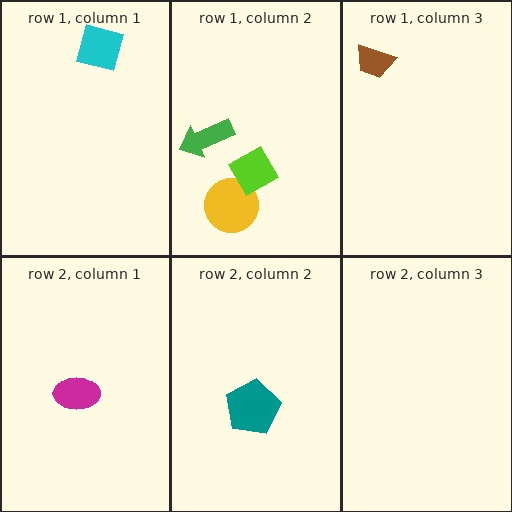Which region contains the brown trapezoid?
The row 1, column 3 region.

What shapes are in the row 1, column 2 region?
The green arrow, the yellow circle, the lime diamond.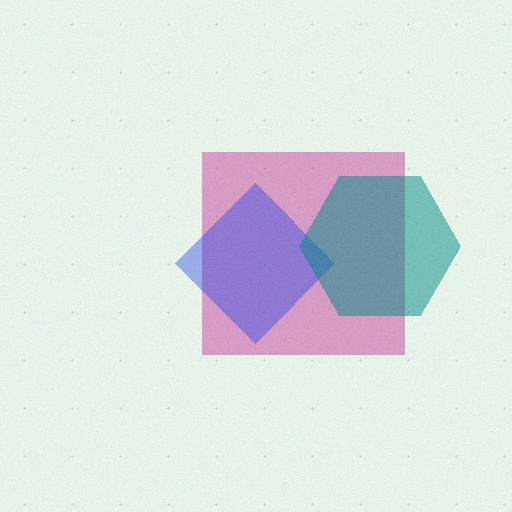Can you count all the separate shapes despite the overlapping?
Yes, there are 3 separate shapes.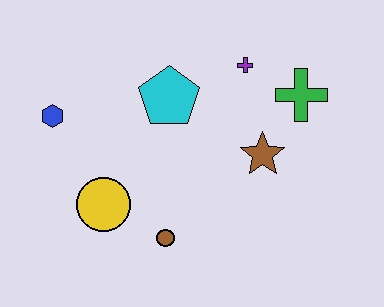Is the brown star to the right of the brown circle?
Yes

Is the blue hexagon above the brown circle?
Yes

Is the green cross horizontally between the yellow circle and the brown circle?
No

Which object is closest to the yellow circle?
The brown circle is closest to the yellow circle.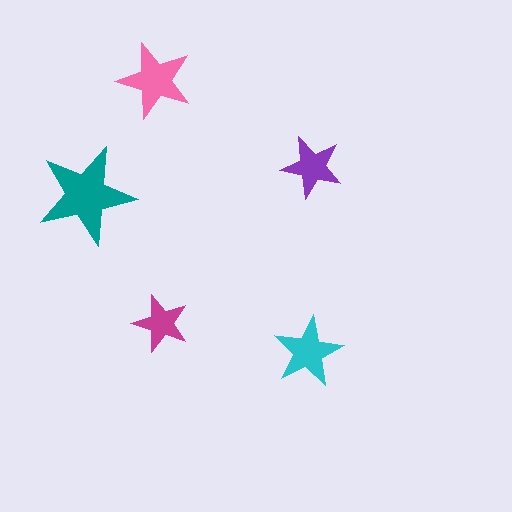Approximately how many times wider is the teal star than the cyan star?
About 1.5 times wider.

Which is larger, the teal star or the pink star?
The teal one.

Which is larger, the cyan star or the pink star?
The pink one.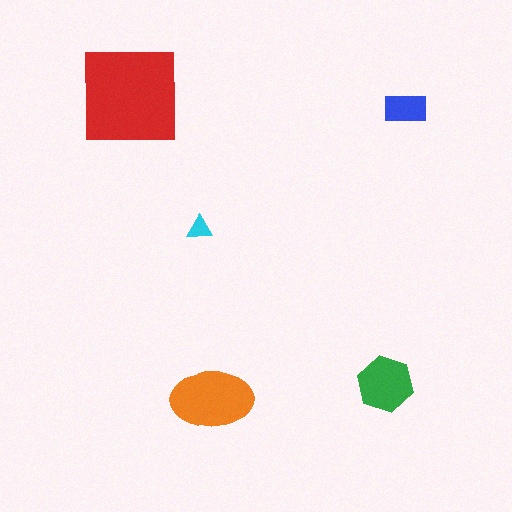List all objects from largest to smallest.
The red square, the orange ellipse, the green hexagon, the blue rectangle, the cyan triangle.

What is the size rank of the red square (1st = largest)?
1st.